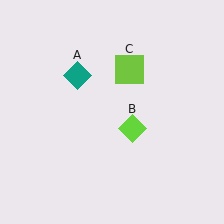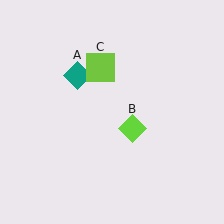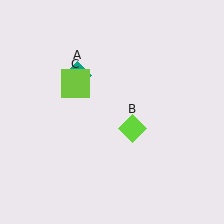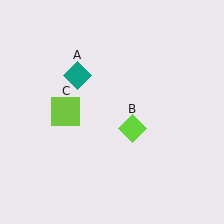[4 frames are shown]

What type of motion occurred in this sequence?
The lime square (object C) rotated counterclockwise around the center of the scene.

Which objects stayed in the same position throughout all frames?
Teal diamond (object A) and lime diamond (object B) remained stationary.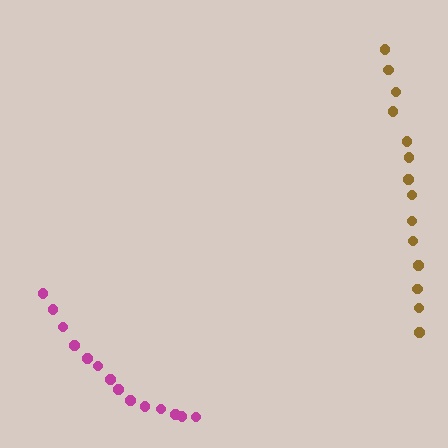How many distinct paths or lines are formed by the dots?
There are 2 distinct paths.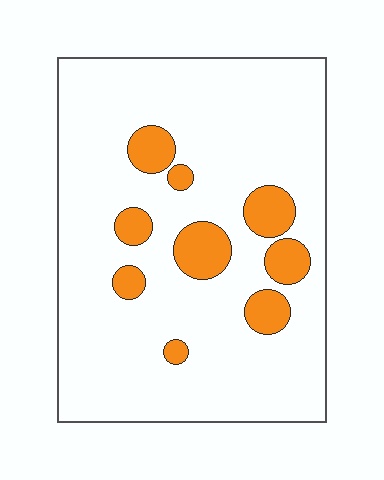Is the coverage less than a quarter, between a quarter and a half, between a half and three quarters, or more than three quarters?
Less than a quarter.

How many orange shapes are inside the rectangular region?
9.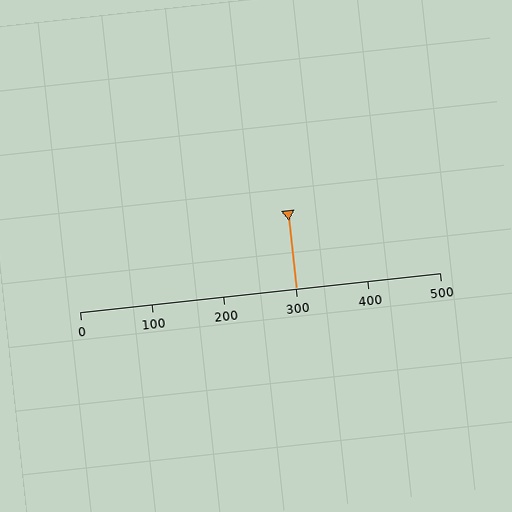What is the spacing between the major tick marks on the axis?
The major ticks are spaced 100 apart.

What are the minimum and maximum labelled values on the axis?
The axis runs from 0 to 500.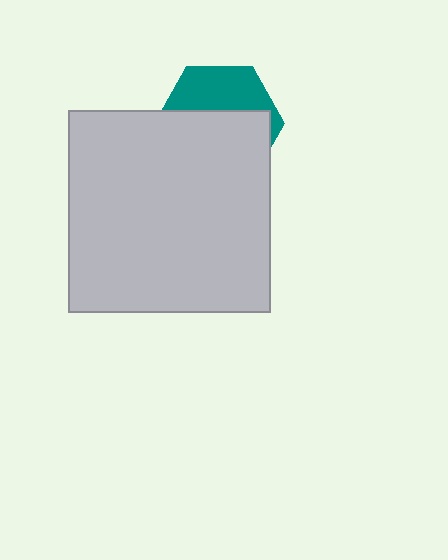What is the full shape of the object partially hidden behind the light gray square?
The partially hidden object is a teal hexagon.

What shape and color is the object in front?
The object in front is a light gray square.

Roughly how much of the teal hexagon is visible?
A small part of it is visible (roughly 38%).